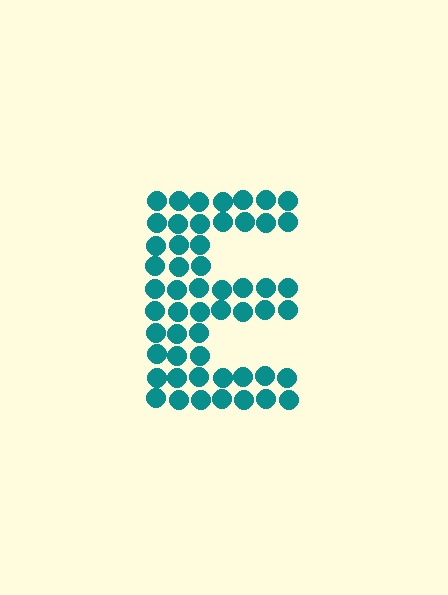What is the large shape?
The large shape is the letter E.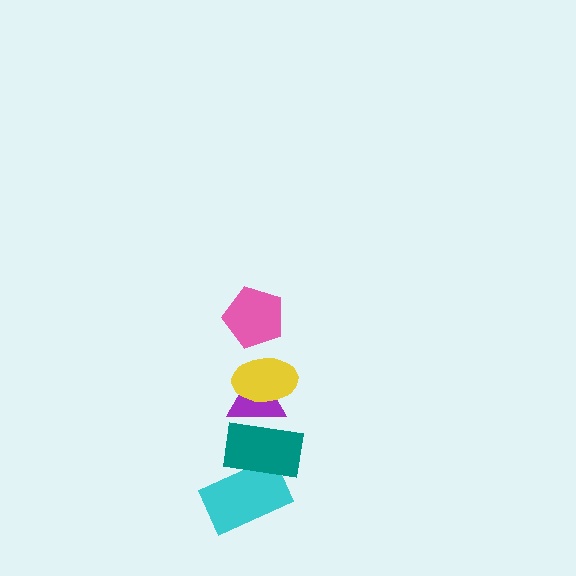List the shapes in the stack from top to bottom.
From top to bottom: the pink pentagon, the yellow ellipse, the purple triangle, the teal rectangle, the cyan rectangle.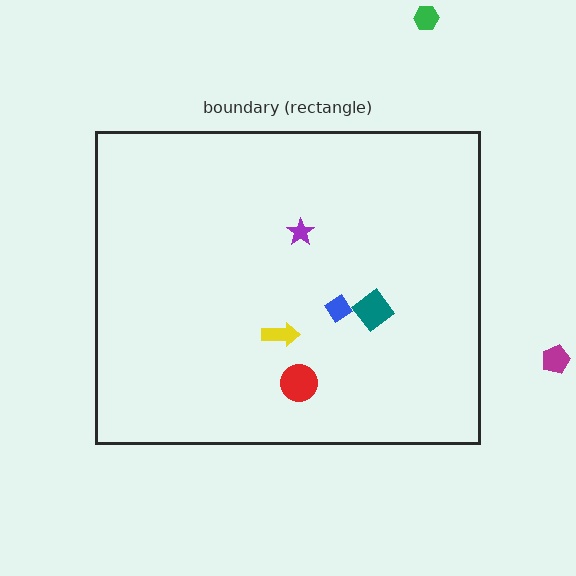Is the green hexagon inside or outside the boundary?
Outside.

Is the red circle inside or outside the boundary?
Inside.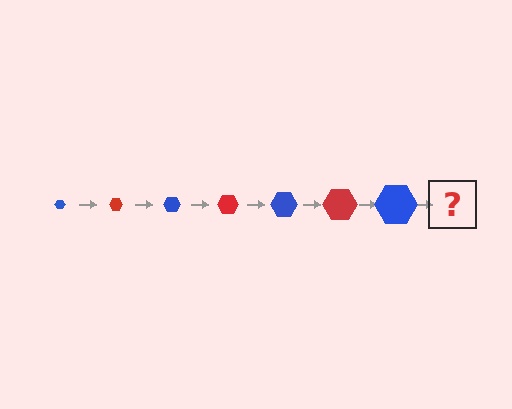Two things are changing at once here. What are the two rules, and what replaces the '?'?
The two rules are that the hexagon grows larger each step and the color cycles through blue and red. The '?' should be a red hexagon, larger than the previous one.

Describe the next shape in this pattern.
It should be a red hexagon, larger than the previous one.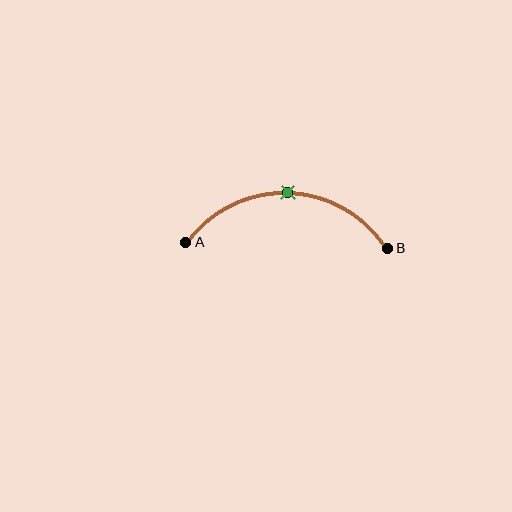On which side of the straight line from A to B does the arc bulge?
The arc bulges above the straight line connecting A and B.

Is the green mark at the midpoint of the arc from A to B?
Yes. The green mark lies on the arc at equal arc-length from both A and B — it is the arc midpoint.